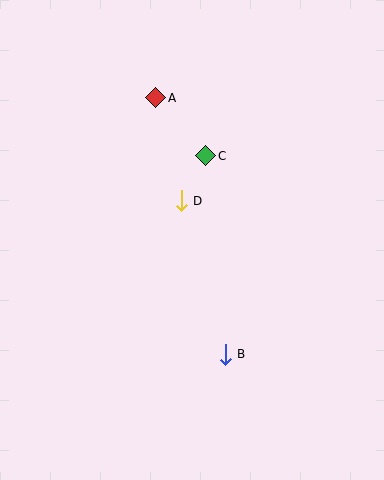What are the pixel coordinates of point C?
Point C is at (206, 156).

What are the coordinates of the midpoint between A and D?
The midpoint between A and D is at (169, 149).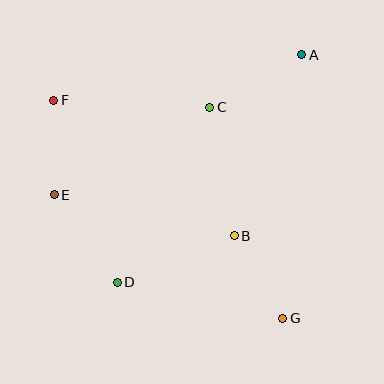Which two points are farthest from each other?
Points F and G are farthest from each other.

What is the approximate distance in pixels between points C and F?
The distance between C and F is approximately 156 pixels.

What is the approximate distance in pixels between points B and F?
The distance between B and F is approximately 226 pixels.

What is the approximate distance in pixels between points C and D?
The distance between C and D is approximately 198 pixels.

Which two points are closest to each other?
Points E and F are closest to each other.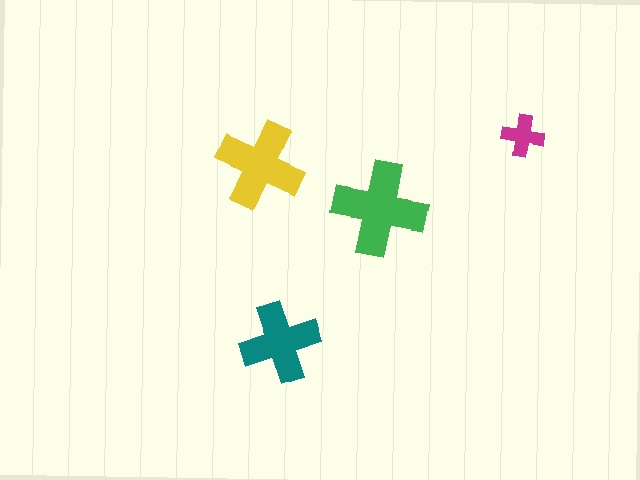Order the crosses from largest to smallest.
the green one, the yellow one, the teal one, the magenta one.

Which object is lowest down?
The teal cross is bottommost.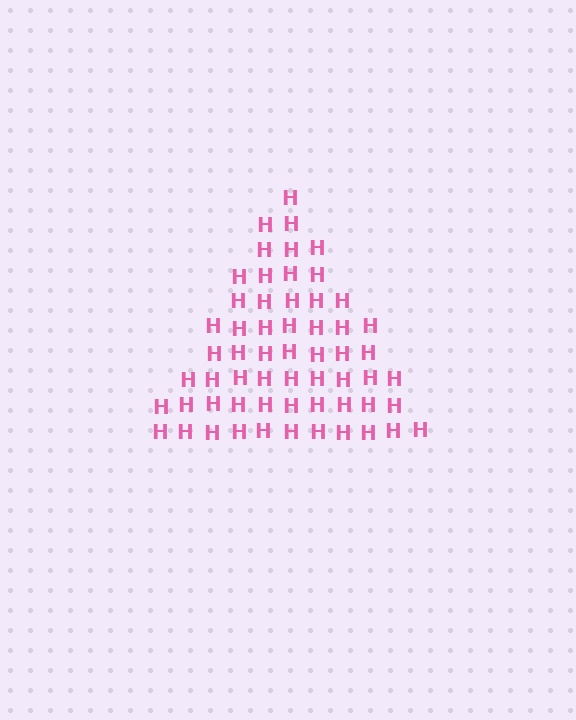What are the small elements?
The small elements are letter H's.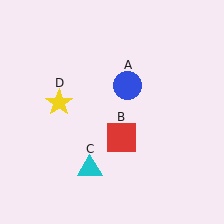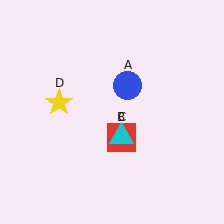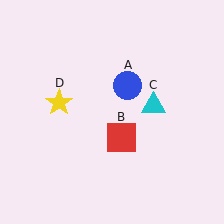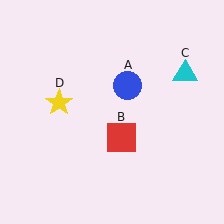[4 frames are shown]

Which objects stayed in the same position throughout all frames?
Blue circle (object A) and red square (object B) and yellow star (object D) remained stationary.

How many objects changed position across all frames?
1 object changed position: cyan triangle (object C).